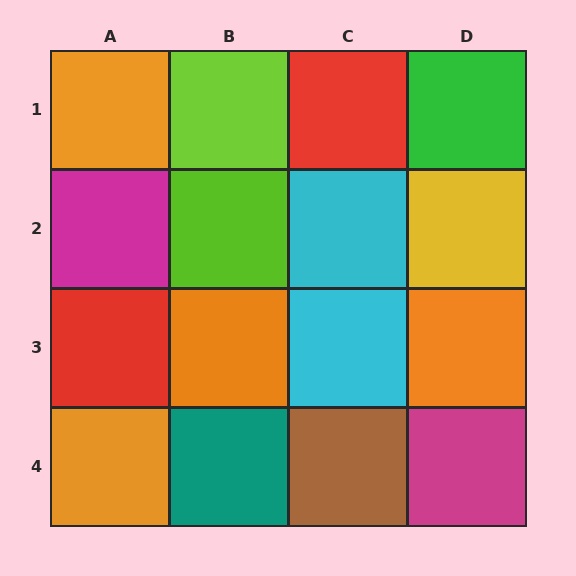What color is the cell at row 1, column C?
Red.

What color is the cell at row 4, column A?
Orange.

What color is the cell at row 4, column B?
Teal.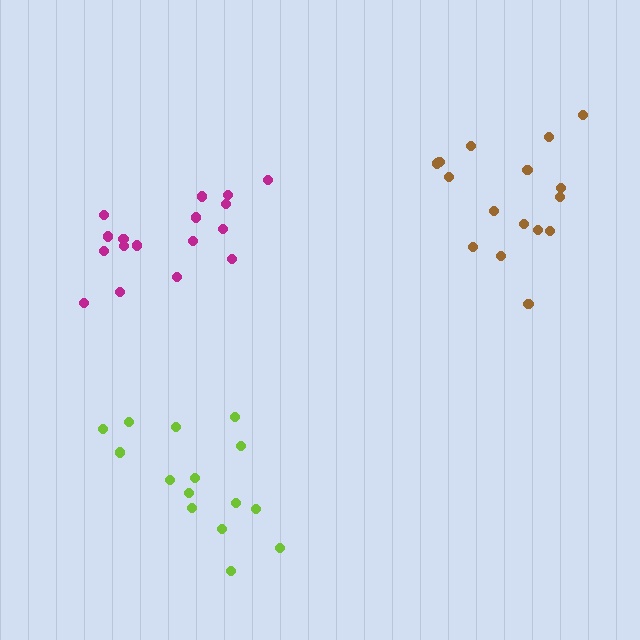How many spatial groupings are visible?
There are 3 spatial groupings.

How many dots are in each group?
Group 1: 17 dots, Group 2: 15 dots, Group 3: 16 dots (48 total).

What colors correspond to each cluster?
The clusters are colored: magenta, lime, brown.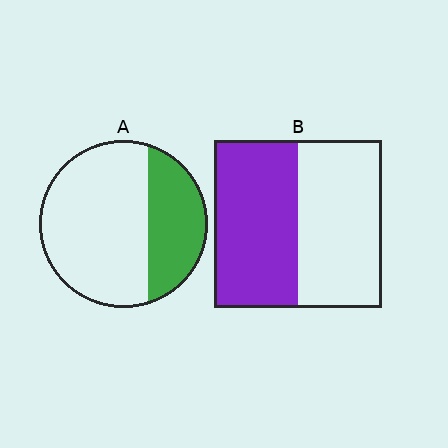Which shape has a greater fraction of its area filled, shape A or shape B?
Shape B.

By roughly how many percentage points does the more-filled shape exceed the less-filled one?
By roughly 20 percentage points (B over A).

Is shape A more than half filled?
No.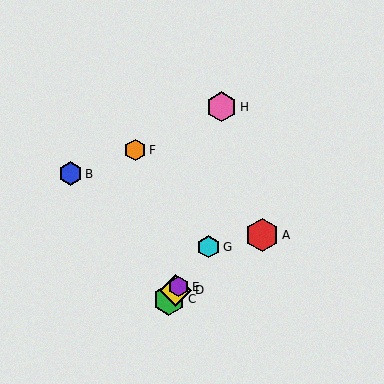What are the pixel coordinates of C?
Object C is at (169, 299).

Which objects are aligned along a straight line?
Objects C, D, E, G are aligned along a straight line.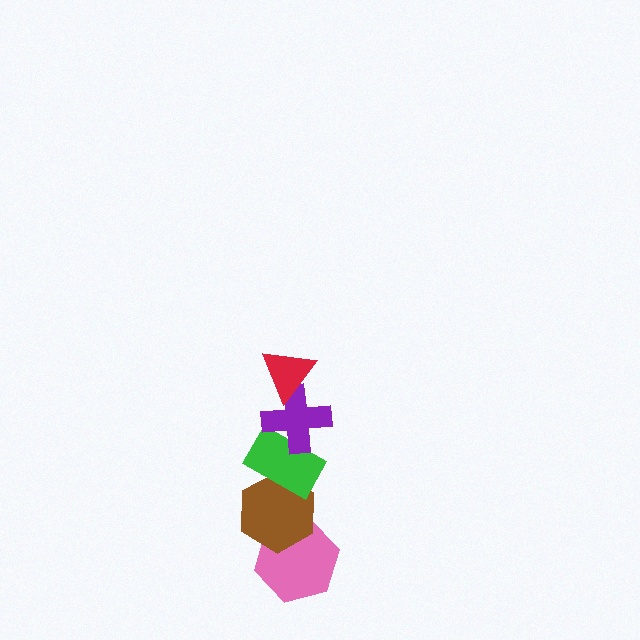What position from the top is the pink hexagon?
The pink hexagon is 5th from the top.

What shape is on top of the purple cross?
The red triangle is on top of the purple cross.